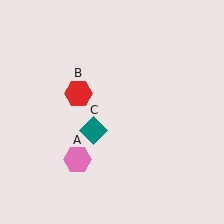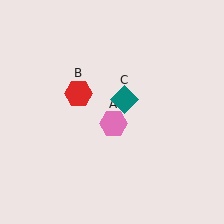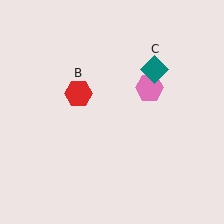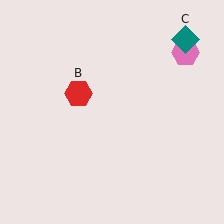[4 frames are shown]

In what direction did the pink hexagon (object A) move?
The pink hexagon (object A) moved up and to the right.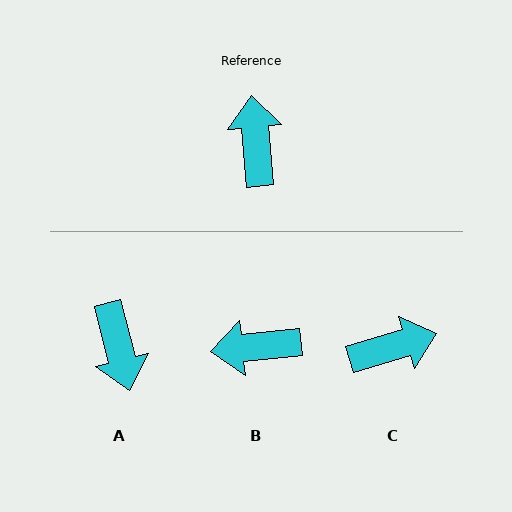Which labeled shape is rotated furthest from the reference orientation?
A, about 171 degrees away.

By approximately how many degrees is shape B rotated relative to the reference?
Approximately 90 degrees counter-clockwise.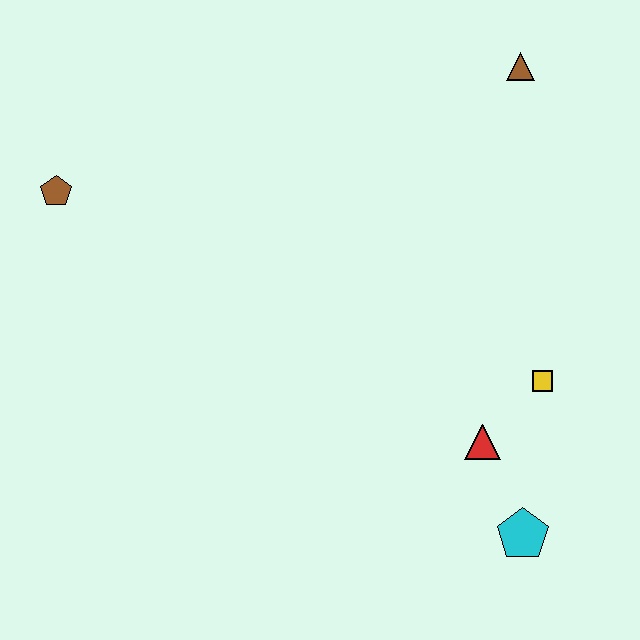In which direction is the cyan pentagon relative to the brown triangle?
The cyan pentagon is below the brown triangle.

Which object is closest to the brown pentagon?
The brown triangle is closest to the brown pentagon.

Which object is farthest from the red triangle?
The brown pentagon is farthest from the red triangle.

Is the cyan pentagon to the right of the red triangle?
Yes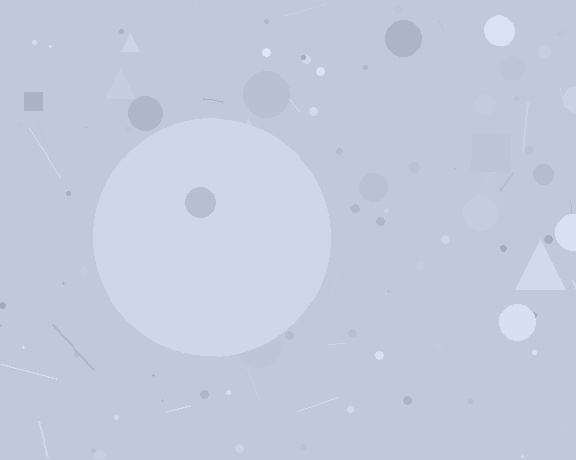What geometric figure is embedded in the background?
A circle is embedded in the background.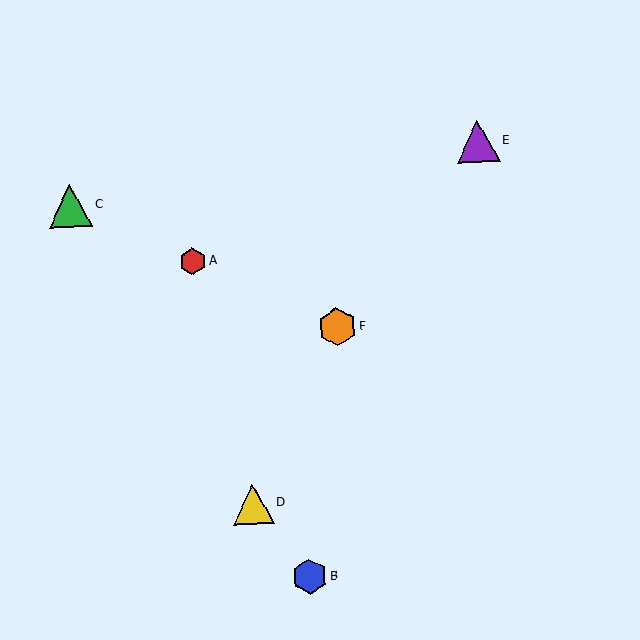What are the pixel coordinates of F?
Object F is at (337, 327).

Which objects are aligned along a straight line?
Objects A, C, F are aligned along a straight line.